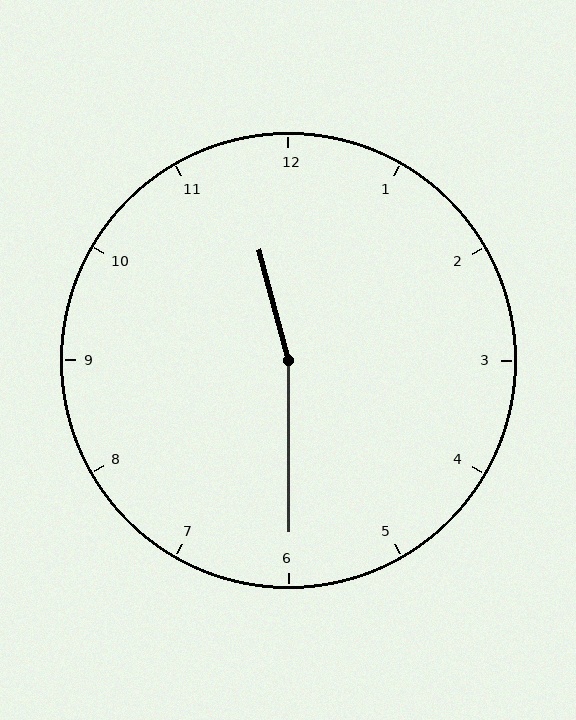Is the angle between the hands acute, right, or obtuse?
It is obtuse.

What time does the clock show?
11:30.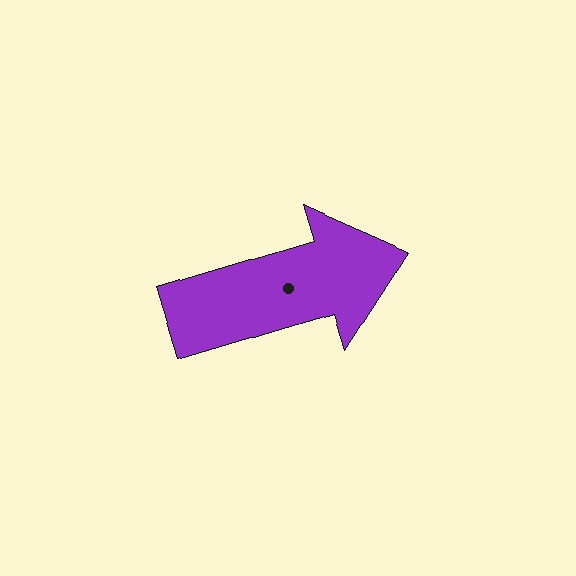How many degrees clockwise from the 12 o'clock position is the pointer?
Approximately 73 degrees.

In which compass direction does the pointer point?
East.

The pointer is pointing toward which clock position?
Roughly 2 o'clock.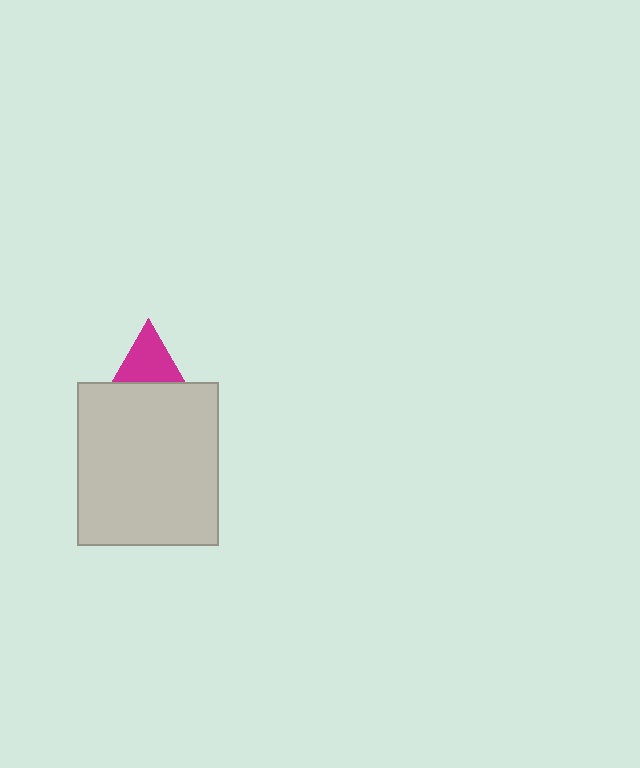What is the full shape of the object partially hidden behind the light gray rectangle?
The partially hidden object is a magenta triangle.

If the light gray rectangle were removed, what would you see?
You would see the complete magenta triangle.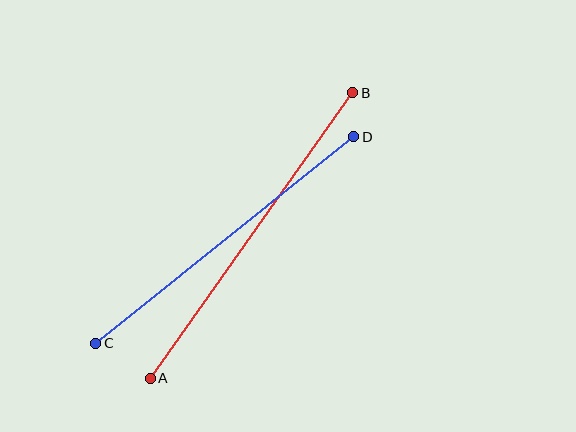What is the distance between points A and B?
The distance is approximately 350 pixels.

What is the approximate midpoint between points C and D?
The midpoint is at approximately (225, 240) pixels.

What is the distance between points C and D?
The distance is approximately 331 pixels.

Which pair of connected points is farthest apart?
Points A and B are farthest apart.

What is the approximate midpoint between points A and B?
The midpoint is at approximately (252, 236) pixels.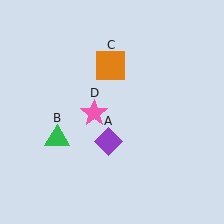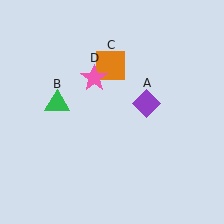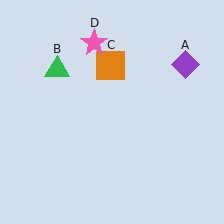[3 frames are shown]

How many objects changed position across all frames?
3 objects changed position: purple diamond (object A), green triangle (object B), pink star (object D).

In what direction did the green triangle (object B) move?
The green triangle (object B) moved up.